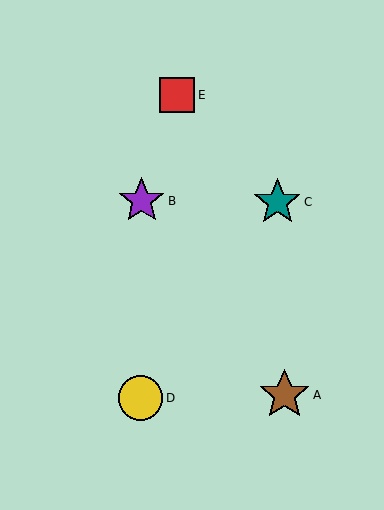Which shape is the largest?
The brown star (labeled A) is the largest.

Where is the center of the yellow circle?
The center of the yellow circle is at (141, 398).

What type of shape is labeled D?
Shape D is a yellow circle.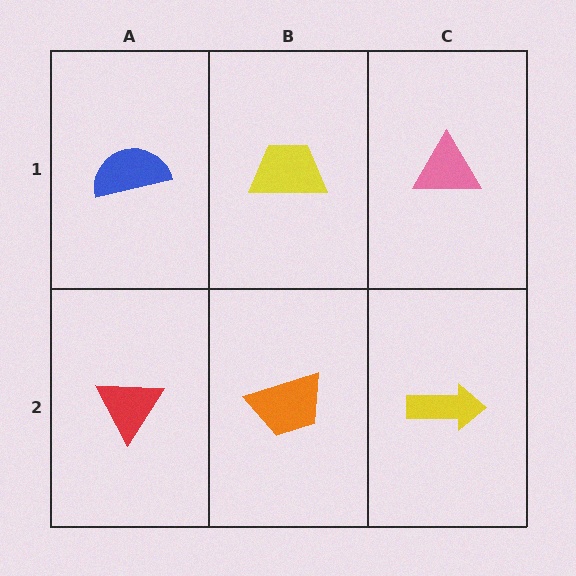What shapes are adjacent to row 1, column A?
A red triangle (row 2, column A), a yellow trapezoid (row 1, column B).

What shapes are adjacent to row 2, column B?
A yellow trapezoid (row 1, column B), a red triangle (row 2, column A), a yellow arrow (row 2, column C).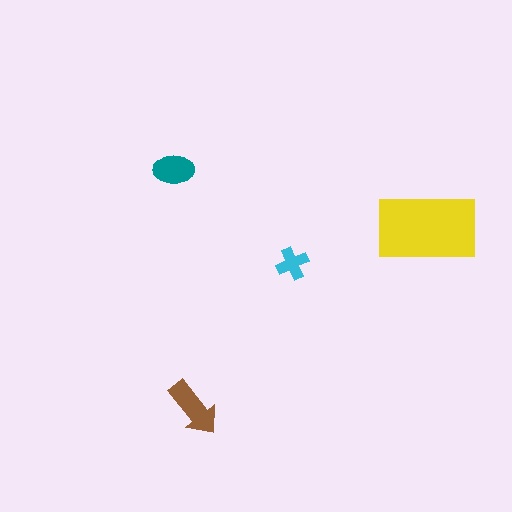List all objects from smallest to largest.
The cyan cross, the teal ellipse, the brown arrow, the yellow rectangle.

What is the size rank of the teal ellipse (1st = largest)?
3rd.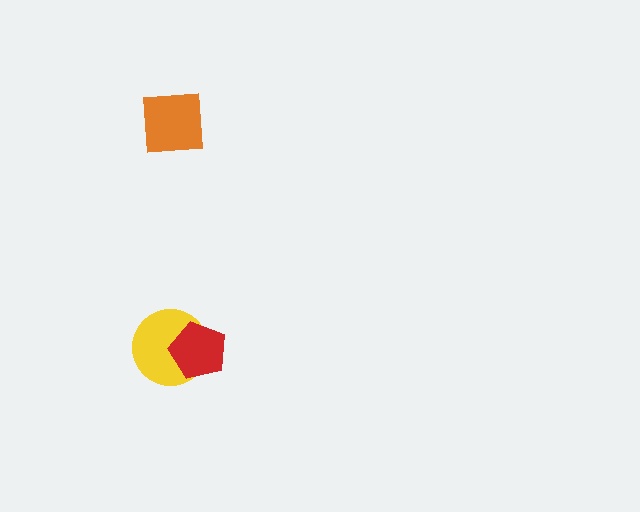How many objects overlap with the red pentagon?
1 object overlaps with the red pentagon.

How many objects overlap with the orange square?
0 objects overlap with the orange square.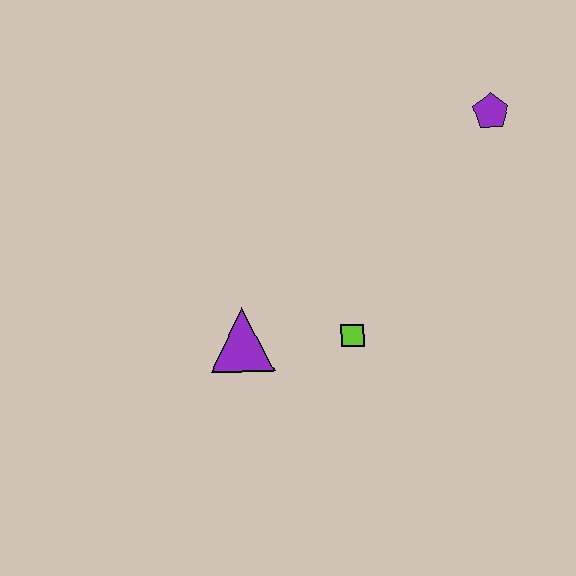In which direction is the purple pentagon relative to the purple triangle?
The purple pentagon is to the right of the purple triangle.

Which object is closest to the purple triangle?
The lime square is closest to the purple triangle.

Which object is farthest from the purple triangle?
The purple pentagon is farthest from the purple triangle.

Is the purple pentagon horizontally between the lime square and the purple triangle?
No